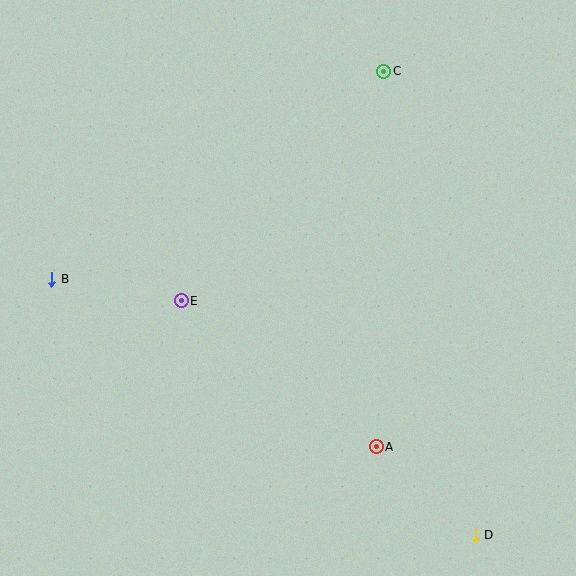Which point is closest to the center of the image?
Point E at (181, 301) is closest to the center.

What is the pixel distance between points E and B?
The distance between E and B is 131 pixels.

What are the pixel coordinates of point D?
Point D is at (475, 535).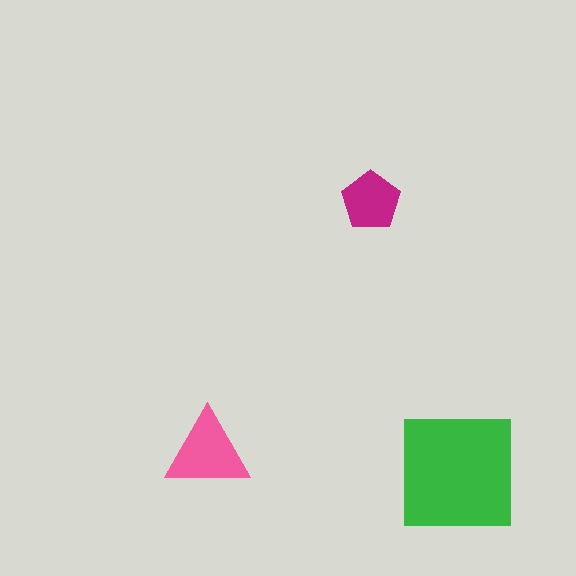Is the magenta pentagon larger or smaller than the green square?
Smaller.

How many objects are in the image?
There are 3 objects in the image.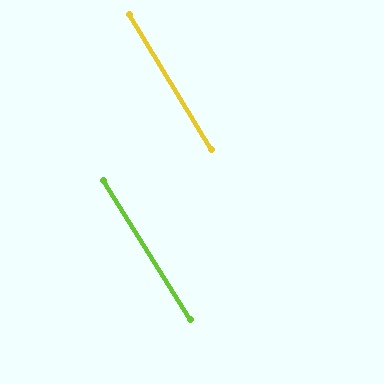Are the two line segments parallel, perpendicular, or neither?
Parallel — their directions differ by only 0.5°.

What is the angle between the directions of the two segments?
Approximately 1 degree.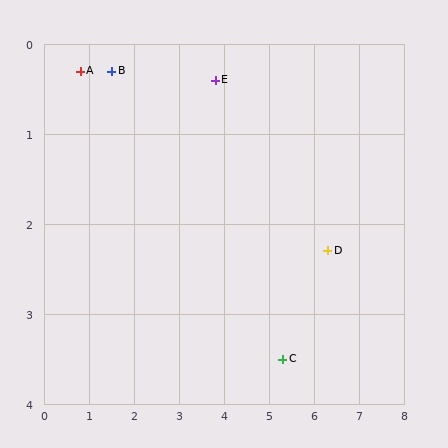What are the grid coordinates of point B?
Point B is at approximately (1.5, 0.3).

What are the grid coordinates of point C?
Point C is at approximately (5.3, 3.5).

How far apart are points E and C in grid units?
Points E and C are about 3.4 grid units apart.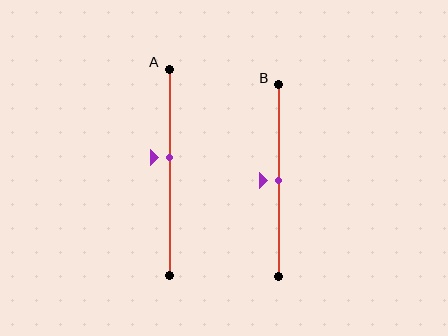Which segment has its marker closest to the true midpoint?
Segment B has its marker closest to the true midpoint.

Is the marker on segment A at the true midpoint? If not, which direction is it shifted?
No, the marker on segment A is shifted upward by about 7% of the segment length.